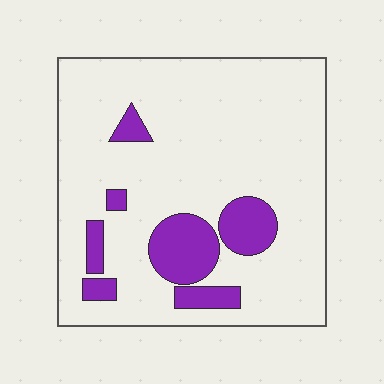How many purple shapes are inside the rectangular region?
7.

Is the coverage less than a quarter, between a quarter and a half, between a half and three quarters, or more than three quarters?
Less than a quarter.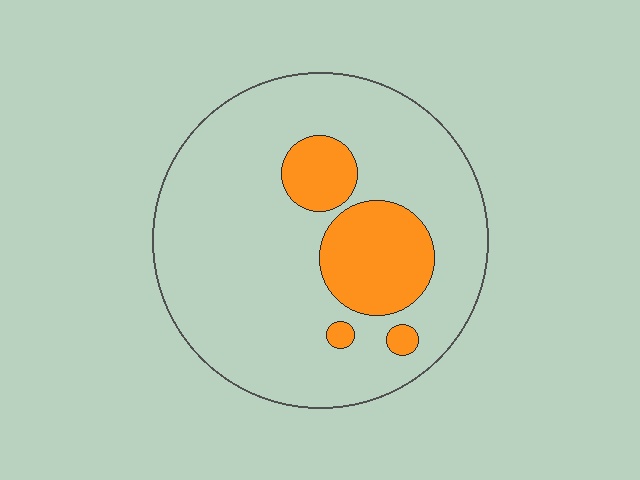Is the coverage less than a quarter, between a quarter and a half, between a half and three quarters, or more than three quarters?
Less than a quarter.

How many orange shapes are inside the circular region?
4.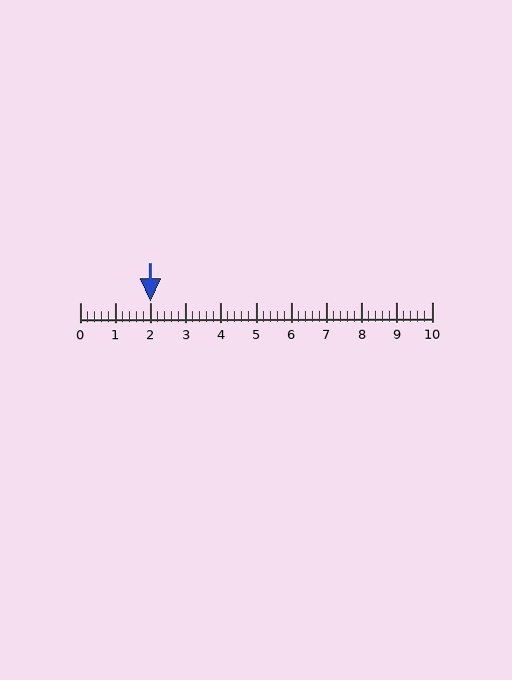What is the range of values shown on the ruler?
The ruler shows values from 0 to 10.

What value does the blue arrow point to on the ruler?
The blue arrow points to approximately 2.0.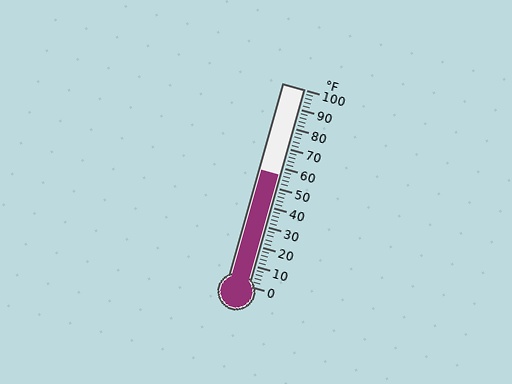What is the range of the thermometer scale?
The thermometer scale ranges from 0°F to 100°F.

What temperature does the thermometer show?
The thermometer shows approximately 56°F.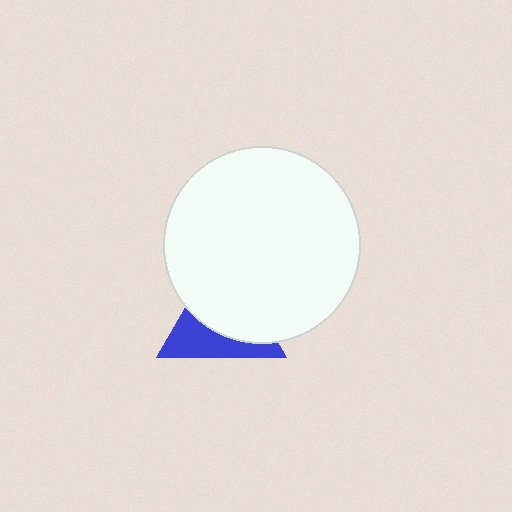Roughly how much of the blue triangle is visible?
A small part of it is visible (roughly 39%).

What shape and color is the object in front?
The object in front is a white circle.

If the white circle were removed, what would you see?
You would see the complete blue triangle.